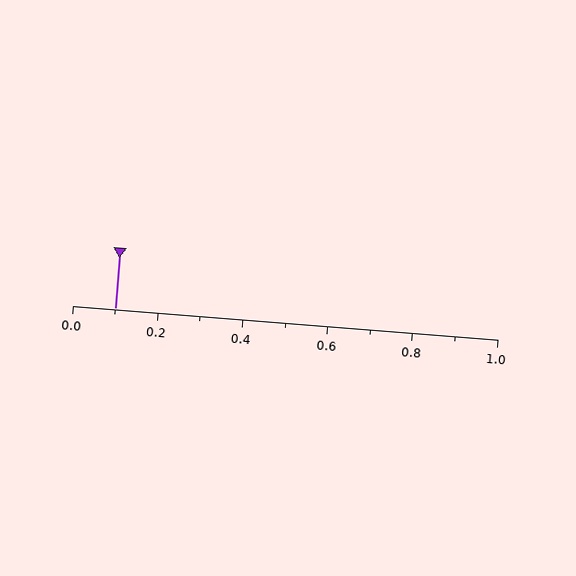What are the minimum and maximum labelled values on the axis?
The axis runs from 0.0 to 1.0.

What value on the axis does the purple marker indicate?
The marker indicates approximately 0.1.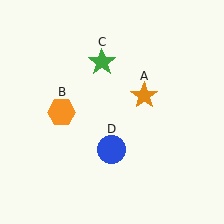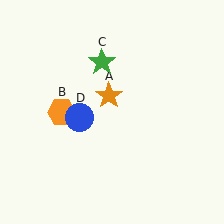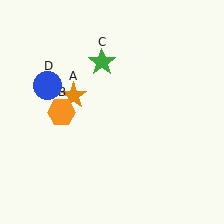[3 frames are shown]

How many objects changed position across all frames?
2 objects changed position: orange star (object A), blue circle (object D).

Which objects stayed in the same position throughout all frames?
Orange hexagon (object B) and green star (object C) remained stationary.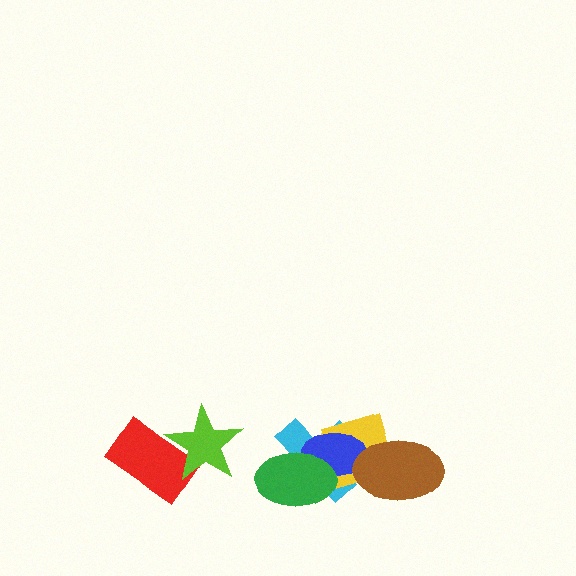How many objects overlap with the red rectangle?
1 object overlaps with the red rectangle.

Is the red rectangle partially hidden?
Yes, it is partially covered by another shape.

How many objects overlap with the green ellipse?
3 objects overlap with the green ellipse.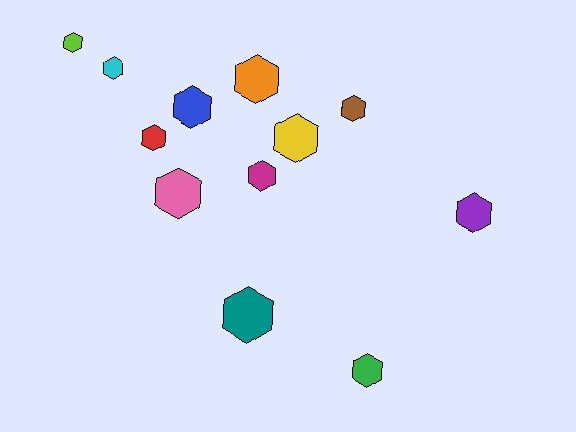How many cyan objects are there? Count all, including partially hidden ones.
There is 1 cyan object.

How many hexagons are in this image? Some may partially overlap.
There are 12 hexagons.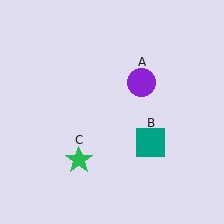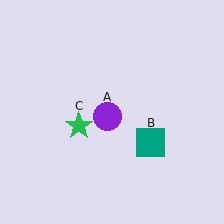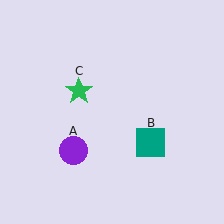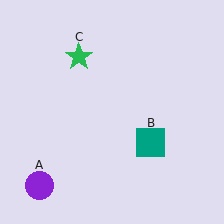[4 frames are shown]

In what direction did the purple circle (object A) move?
The purple circle (object A) moved down and to the left.